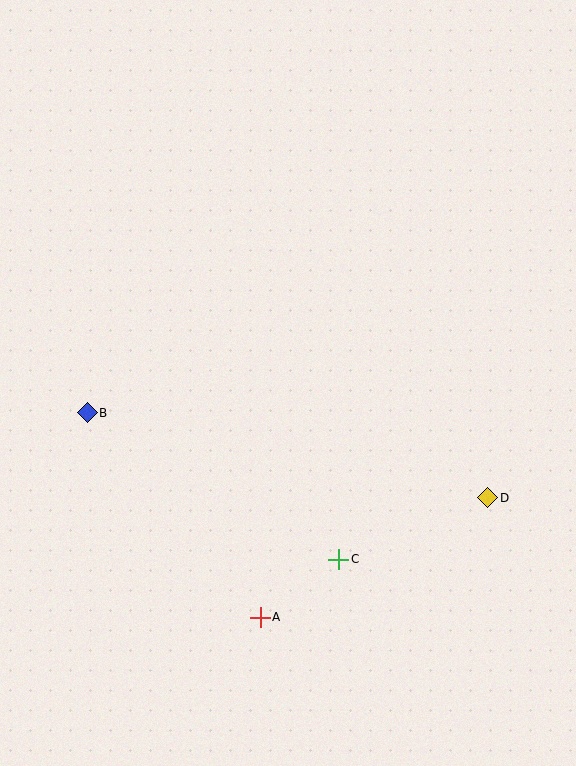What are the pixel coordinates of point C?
Point C is at (339, 559).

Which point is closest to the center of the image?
Point C at (339, 559) is closest to the center.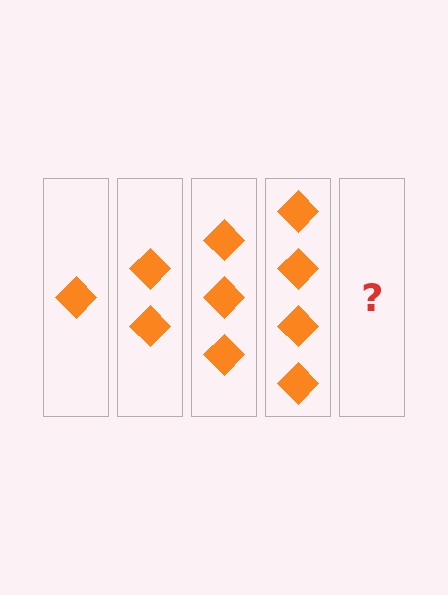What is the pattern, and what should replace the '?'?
The pattern is that each step adds one more diamond. The '?' should be 5 diamonds.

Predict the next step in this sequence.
The next step is 5 diamonds.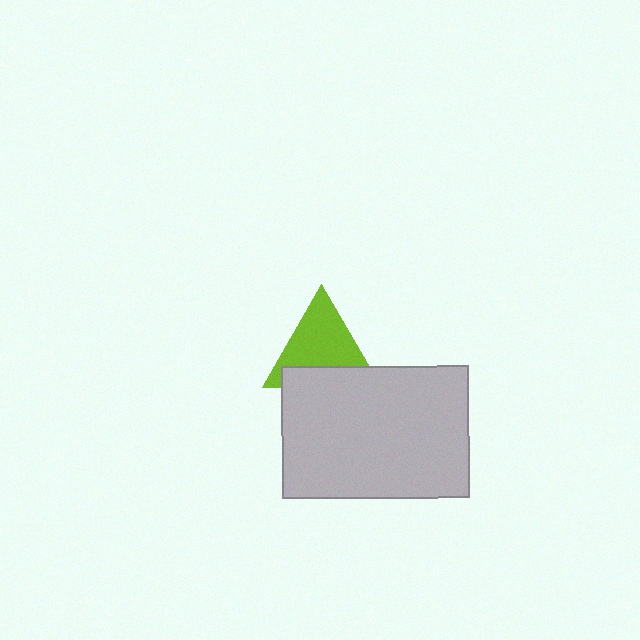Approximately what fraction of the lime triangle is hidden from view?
Roughly 33% of the lime triangle is hidden behind the light gray rectangle.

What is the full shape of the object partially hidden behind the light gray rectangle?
The partially hidden object is a lime triangle.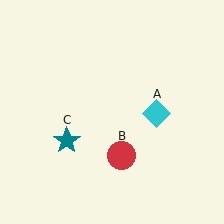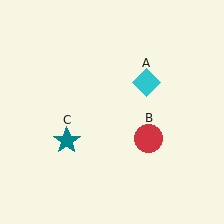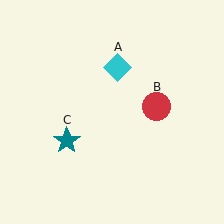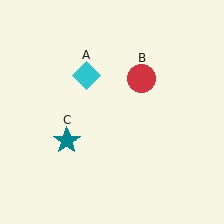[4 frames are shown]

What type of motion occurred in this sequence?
The cyan diamond (object A), red circle (object B) rotated counterclockwise around the center of the scene.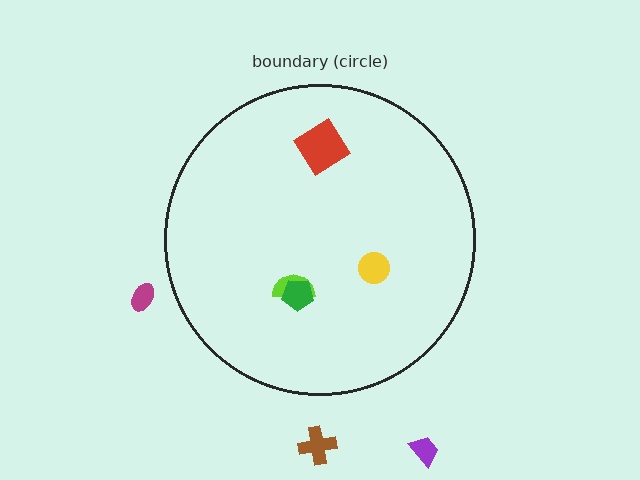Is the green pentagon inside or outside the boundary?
Inside.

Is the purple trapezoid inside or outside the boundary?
Outside.